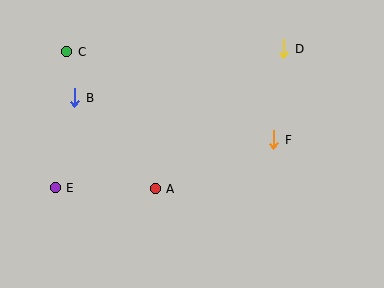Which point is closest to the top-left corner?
Point C is closest to the top-left corner.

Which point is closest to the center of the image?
Point A at (155, 189) is closest to the center.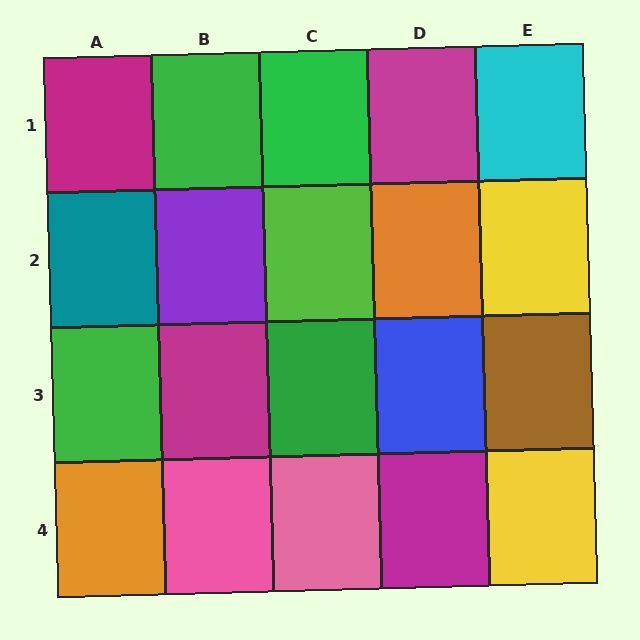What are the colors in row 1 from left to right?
Magenta, green, green, magenta, cyan.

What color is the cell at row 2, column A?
Teal.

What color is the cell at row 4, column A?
Orange.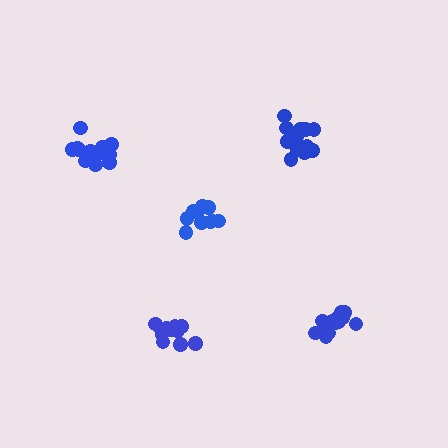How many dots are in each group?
Group 1: 15 dots, Group 2: 10 dots, Group 3: 15 dots, Group 4: 11 dots, Group 5: 14 dots (65 total).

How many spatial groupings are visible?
There are 5 spatial groupings.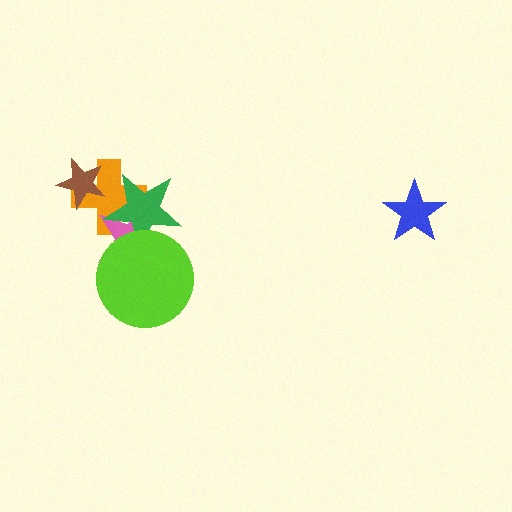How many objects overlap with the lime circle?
2 objects overlap with the lime circle.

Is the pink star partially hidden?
Yes, it is partially covered by another shape.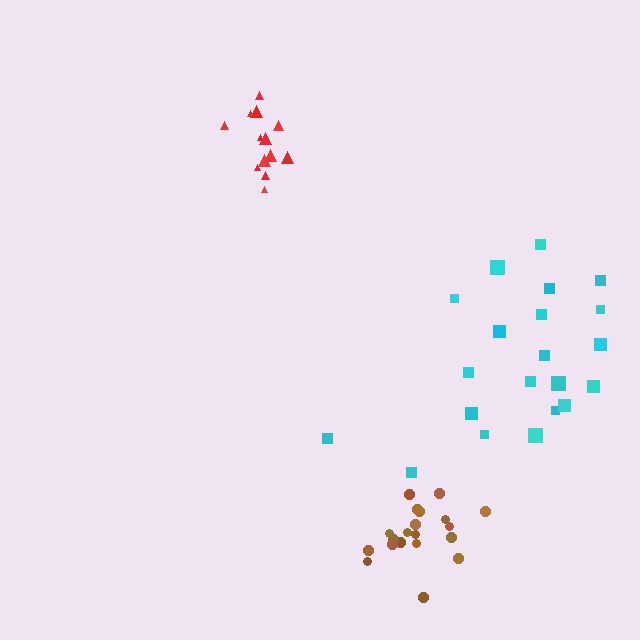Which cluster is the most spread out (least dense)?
Cyan.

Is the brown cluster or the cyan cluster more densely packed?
Brown.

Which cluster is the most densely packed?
Brown.